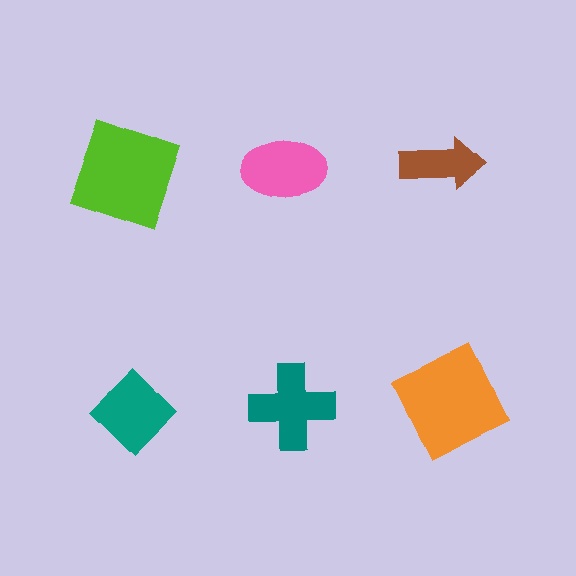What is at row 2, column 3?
An orange square.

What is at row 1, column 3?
A brown arrow.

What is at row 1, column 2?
A pink ellipse.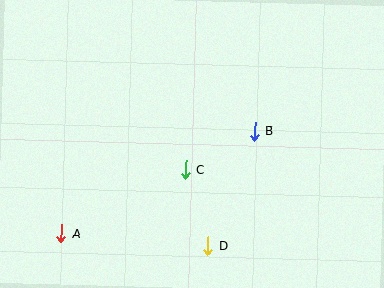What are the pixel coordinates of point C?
Point C is at (185, 170).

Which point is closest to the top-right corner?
Point B is closest to the top-right corner.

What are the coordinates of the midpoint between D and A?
The midpoint between D and A is at (135, 240).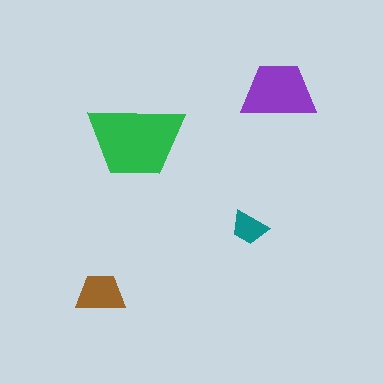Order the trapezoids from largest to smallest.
the green one, the purple one, the brown one, the teal one.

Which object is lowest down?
The brown trapezoid is bottommost.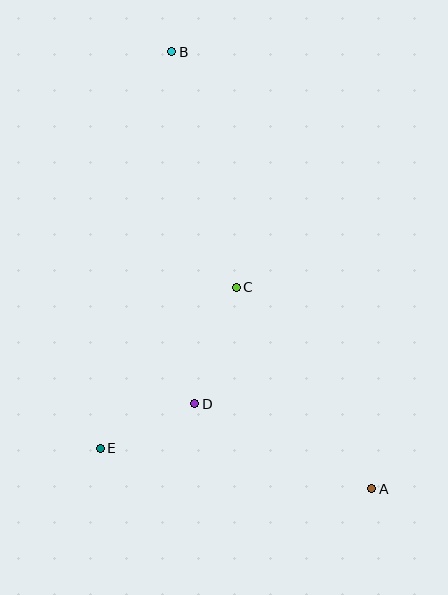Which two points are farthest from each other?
Points A and B are farthest from each other.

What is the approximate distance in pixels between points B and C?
The distance between B and C is approximately 244 pixels.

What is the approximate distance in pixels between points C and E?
The distance between C and E is approximately 211 pixels.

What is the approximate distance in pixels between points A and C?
The distance between A and C is approximately 243 pixels.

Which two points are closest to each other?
Points D and E are closest to each other.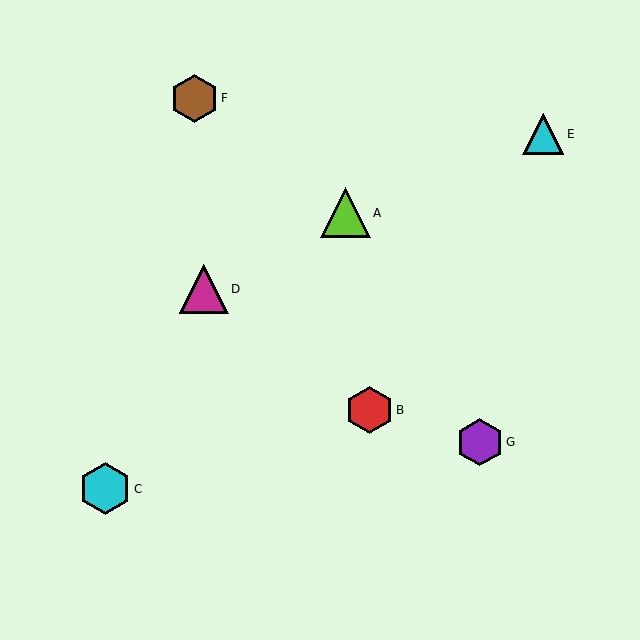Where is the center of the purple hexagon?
The center of the purple hexagon is at (480, 442).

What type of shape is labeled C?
Shape C is a cyan hexagon.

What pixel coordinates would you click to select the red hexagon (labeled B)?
Click at (369, 410) to select the red hexagon B.